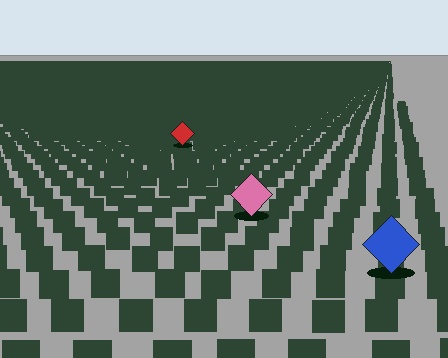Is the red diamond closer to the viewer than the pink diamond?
No. The pink diamond is closer — you can tell from the texture gradient: the ground texture is coarser near it.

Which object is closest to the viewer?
The blue diamond is closest. The texture marks near it are larger and more spread out.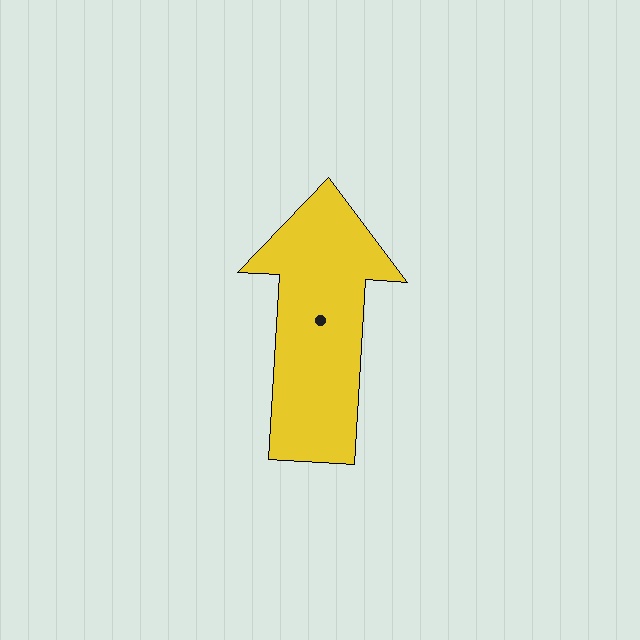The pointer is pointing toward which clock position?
Roughly 12 o'clock.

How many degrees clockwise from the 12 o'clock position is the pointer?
Approximately 3 degrees.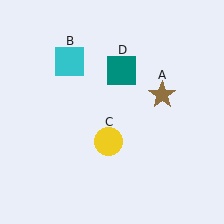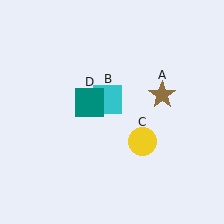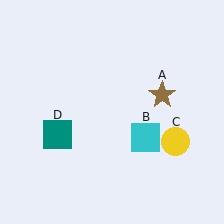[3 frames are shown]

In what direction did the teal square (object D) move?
The teal square (object D) moved down and to the left.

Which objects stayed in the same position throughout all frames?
Brown star (object A) remained stationary.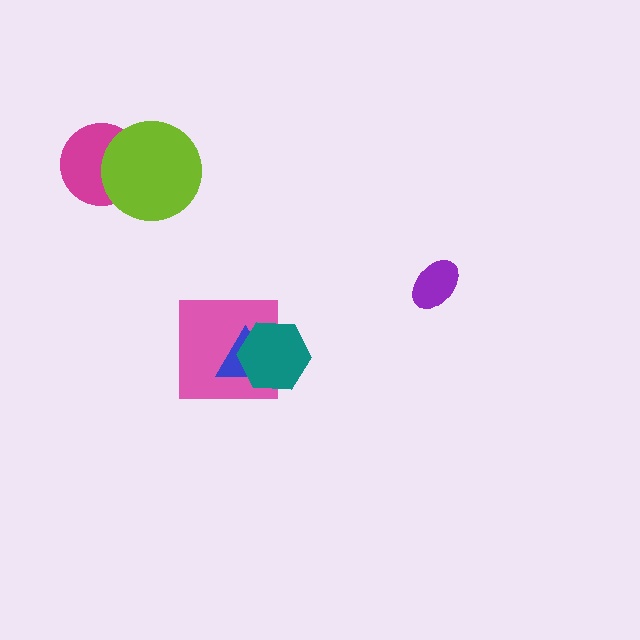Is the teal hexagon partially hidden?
No, no other shape covers it.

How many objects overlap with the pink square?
2 objects overlap with the pink square.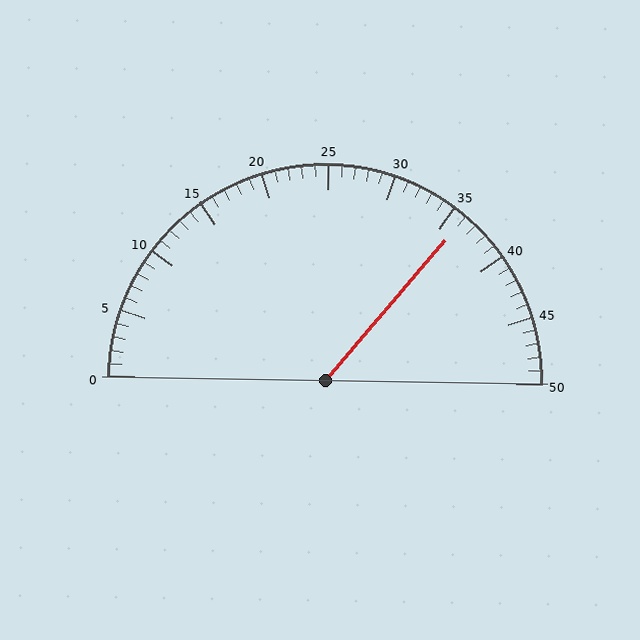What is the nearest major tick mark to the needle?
The nearest major tick mark is 35.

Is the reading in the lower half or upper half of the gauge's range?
The reading is in the upper half of the range (0 to 50).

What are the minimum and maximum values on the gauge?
The gauge ranges from 0 to 50.